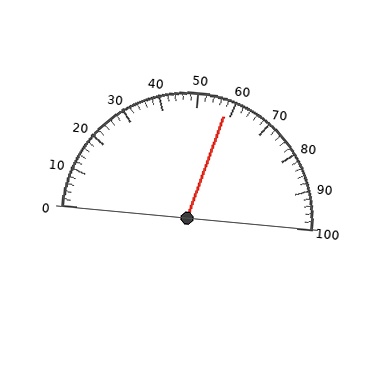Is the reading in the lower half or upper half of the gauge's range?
The reading is in the upper half of the range (0 to 100).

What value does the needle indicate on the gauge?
The needle indicates approximately 58.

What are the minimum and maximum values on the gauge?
The gauge ranges from 0 to 100.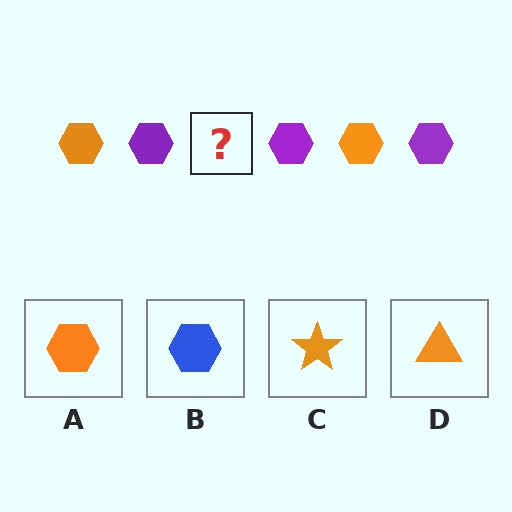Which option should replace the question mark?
Option A.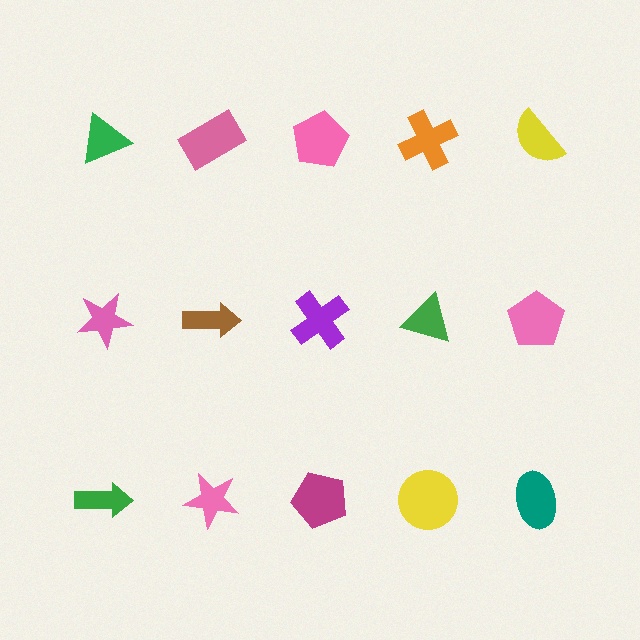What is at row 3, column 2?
A pink star.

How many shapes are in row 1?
5 shapes.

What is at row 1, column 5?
A yellow semicircle.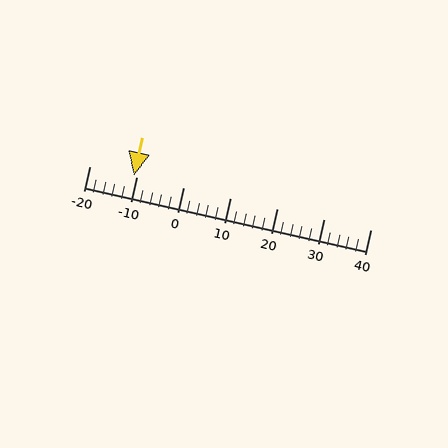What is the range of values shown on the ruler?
The ruler shows values from -20 to 40.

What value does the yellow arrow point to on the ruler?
The yellow arrow points to approximately -11.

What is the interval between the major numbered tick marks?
The major tick marks are spaced 10 units apart.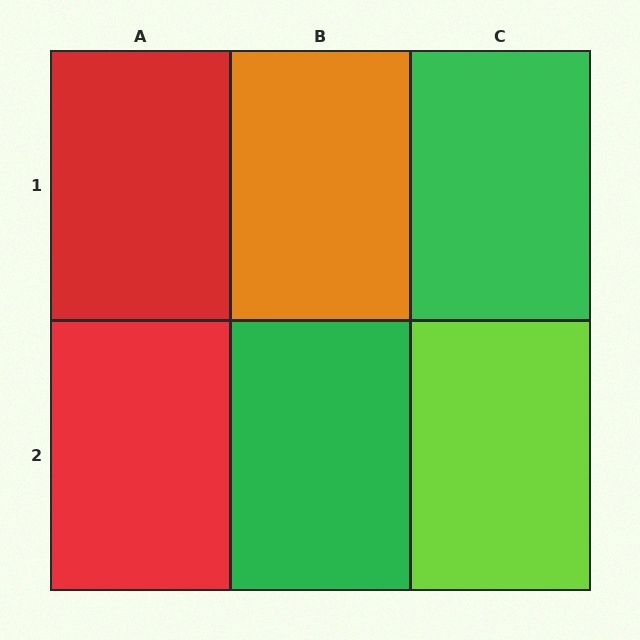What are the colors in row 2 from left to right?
Red, green, lime.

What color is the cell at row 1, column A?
Red.